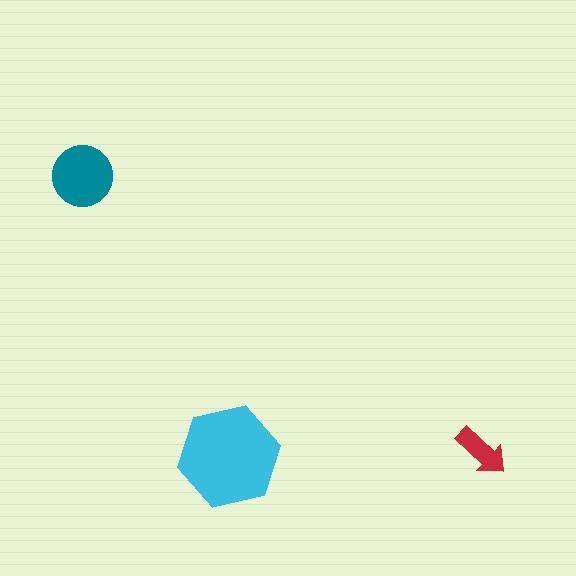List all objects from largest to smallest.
The cyan hexagon, the teal circle, the red arrow.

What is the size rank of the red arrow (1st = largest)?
3rd.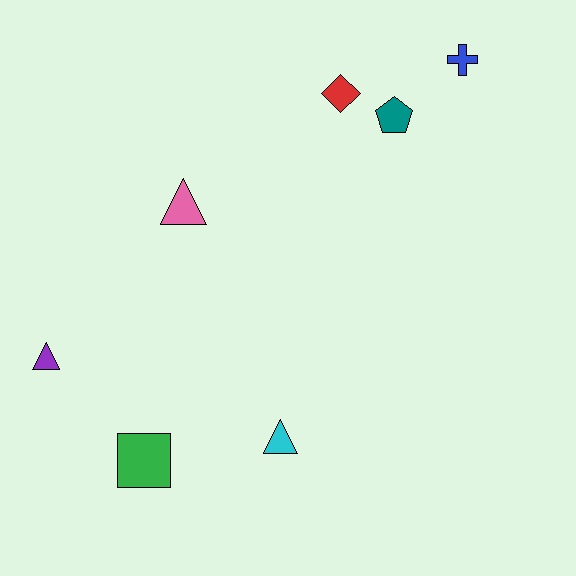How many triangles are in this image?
There are 3 triangles.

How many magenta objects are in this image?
There are no magenta objects.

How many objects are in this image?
There are 7 objects.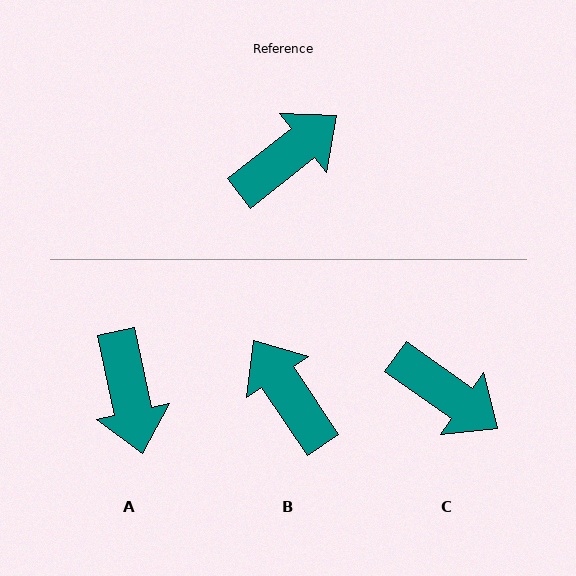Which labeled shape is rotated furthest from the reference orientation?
A, about 116 degrees away.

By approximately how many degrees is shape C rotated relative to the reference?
Approximately 74 degrees clockwise.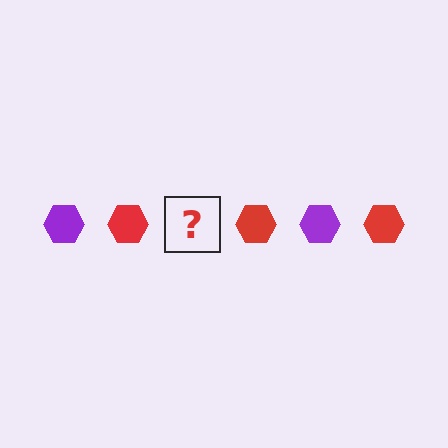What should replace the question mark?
The question mark should be replaced with a purple hexagon.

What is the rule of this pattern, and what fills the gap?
The rule is that the pattern cycles through purple, red hexagons. The gap should be filled with a purple hexagon.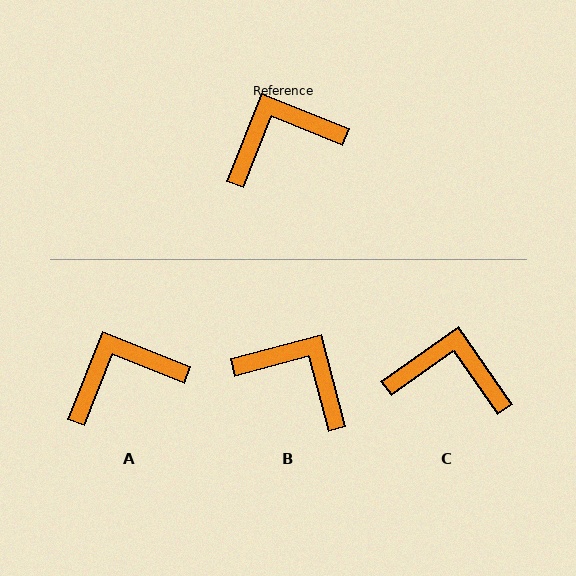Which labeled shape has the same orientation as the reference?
A.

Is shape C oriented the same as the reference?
No, it is off by about 33 degrees.